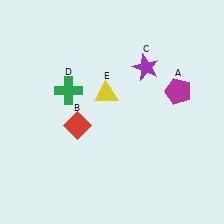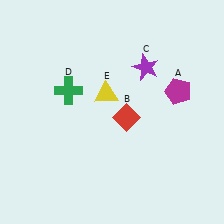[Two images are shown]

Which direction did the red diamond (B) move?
The red diamond (B) moved right.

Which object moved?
The red diamond (B) moved right.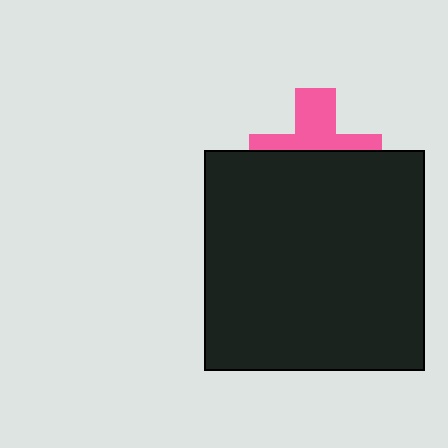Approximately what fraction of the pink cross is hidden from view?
Roughly 57% of the pink cross is hidden behind the black square.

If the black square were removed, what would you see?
You would see the complete pink cross.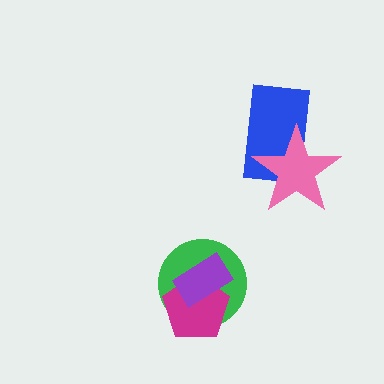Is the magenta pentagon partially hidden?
Yes, it is partially covered by another shape.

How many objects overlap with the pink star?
1 object overlaps with the pink star.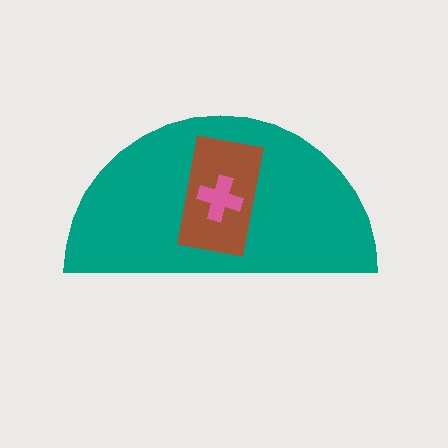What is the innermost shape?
The pink cross.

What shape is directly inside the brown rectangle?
The pink cross.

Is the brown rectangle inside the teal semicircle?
Yes.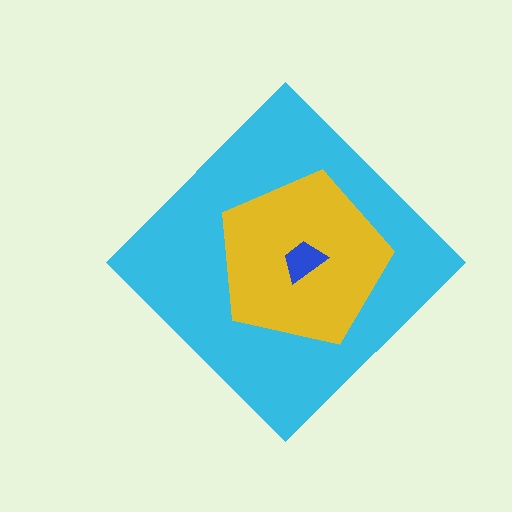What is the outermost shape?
The cyan diamond.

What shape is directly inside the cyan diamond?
The yellow pentagon.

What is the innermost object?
The blue trapezoid.